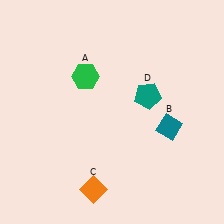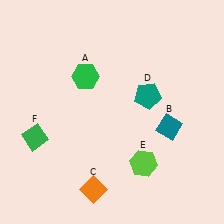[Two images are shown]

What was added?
A lime hexagon (E), a green diamond (F) were added in Image 2.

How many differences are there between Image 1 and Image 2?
There are 2 differences between the two images.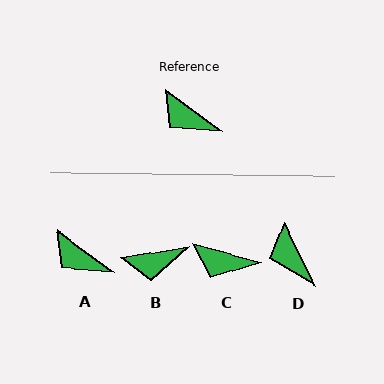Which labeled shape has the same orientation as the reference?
A.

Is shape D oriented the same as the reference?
No, it is off by about 27 degrees.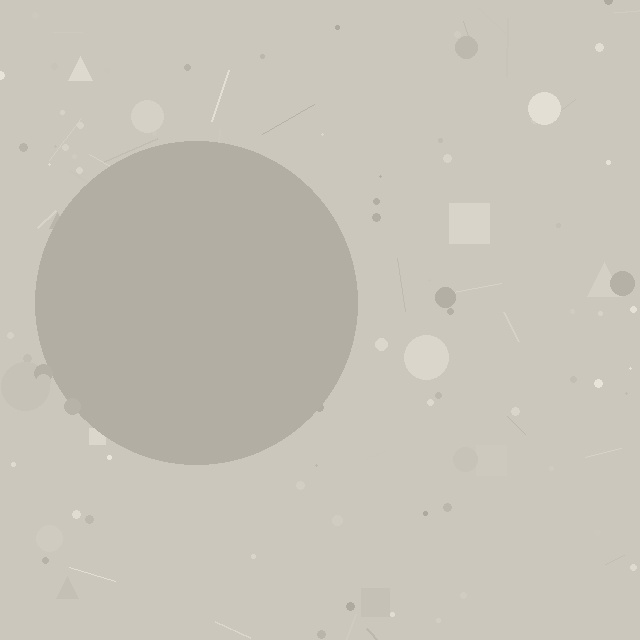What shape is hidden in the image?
A circle is hidden in the image.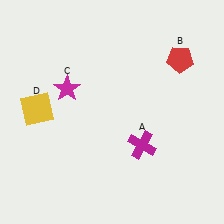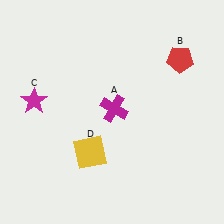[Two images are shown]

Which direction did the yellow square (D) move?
The yellow square (D) moved right.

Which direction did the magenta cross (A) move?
The magenta cross (A) moved up.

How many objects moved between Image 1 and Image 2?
3 objects moved between the two images.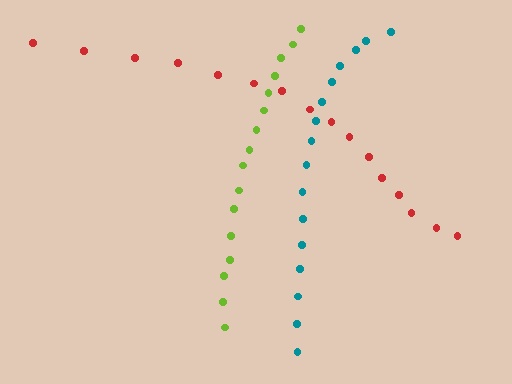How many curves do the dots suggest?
There are 3 distinct paths.